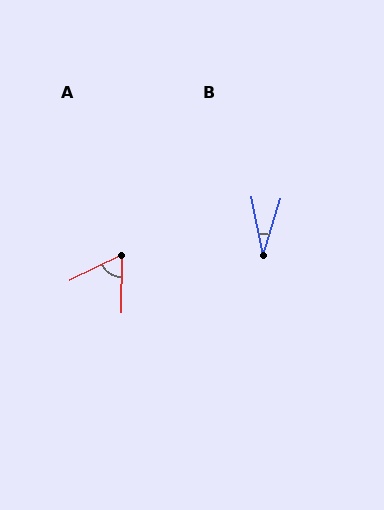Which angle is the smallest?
B, at approximately 29 degrees.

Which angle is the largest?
A, at approximately 63 degrees.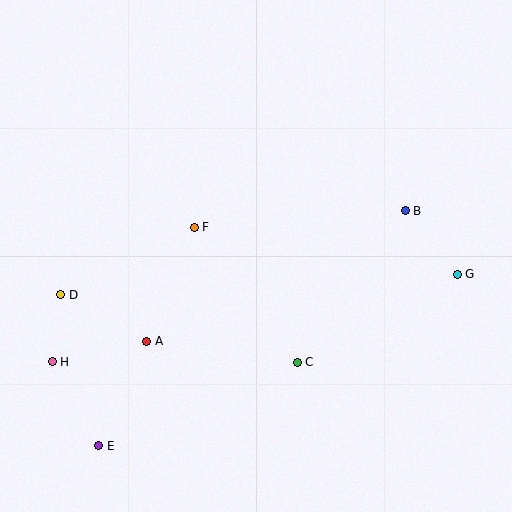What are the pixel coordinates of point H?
Point H is at (52, 362).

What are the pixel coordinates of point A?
Point A is at (147, 341).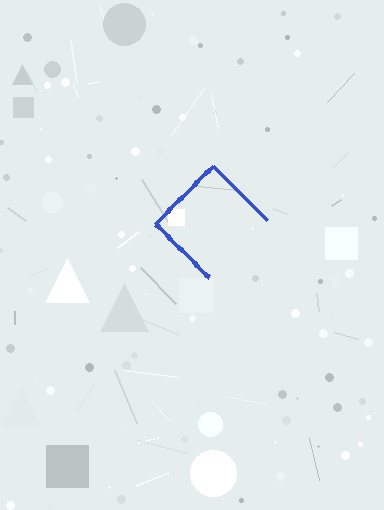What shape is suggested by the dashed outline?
The dashed outline suggests a diamond.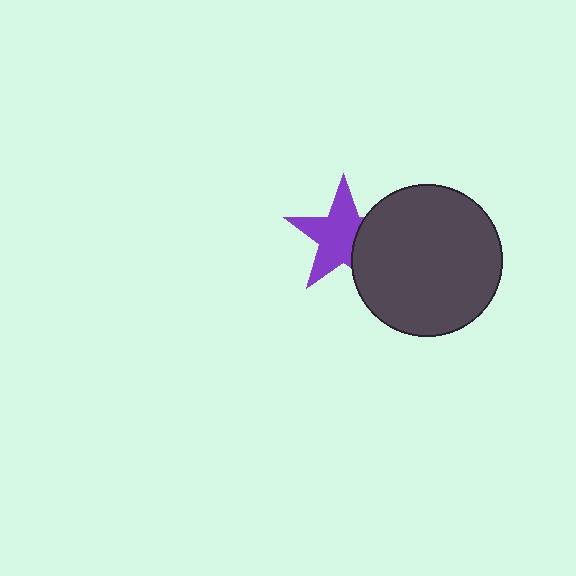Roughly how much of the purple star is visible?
Most of it is visible (roughly 68%).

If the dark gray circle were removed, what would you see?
You would see the complete purple star.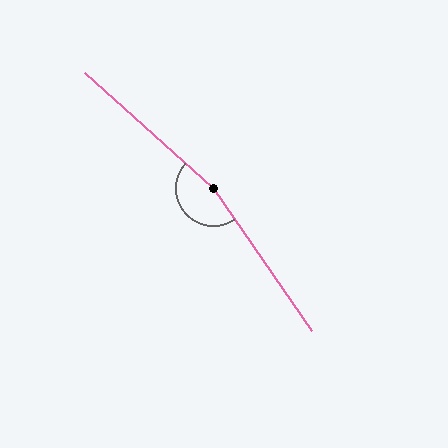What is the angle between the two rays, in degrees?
Approximately 167 degrees.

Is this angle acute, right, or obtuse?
It is obtuse.